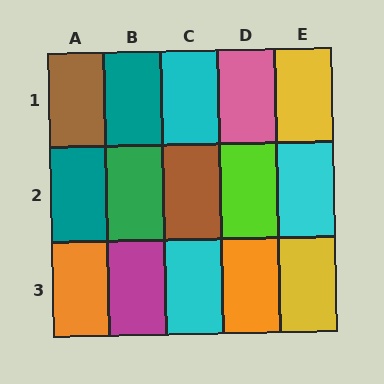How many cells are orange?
2 cells are orange.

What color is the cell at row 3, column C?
Cyan.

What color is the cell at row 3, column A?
Orange.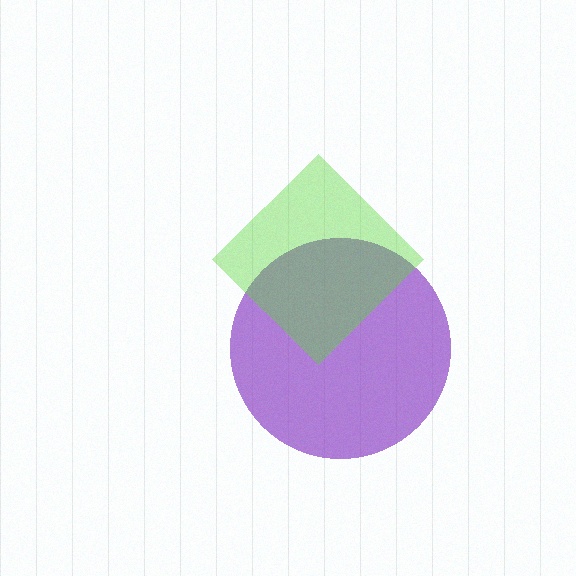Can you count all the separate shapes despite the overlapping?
Yes, there are 2 separate shapes.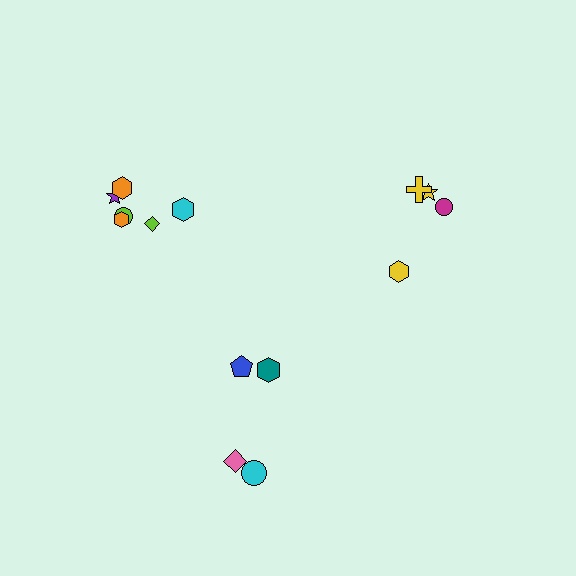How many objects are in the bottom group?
There are 4 objects.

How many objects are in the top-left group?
There are 6 objects.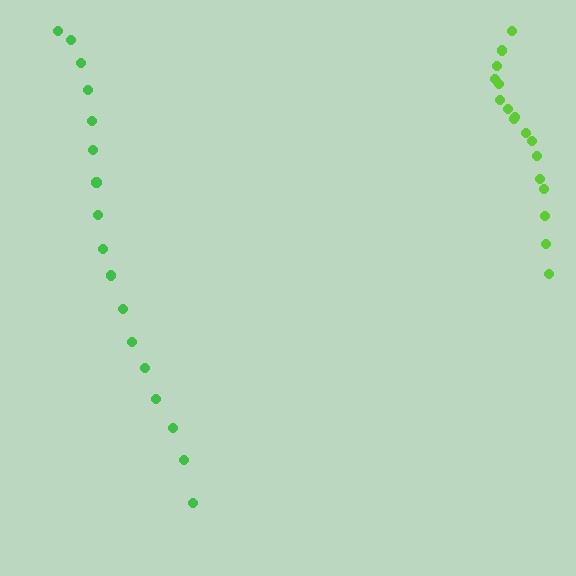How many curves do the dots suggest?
There are 2 distinct paths.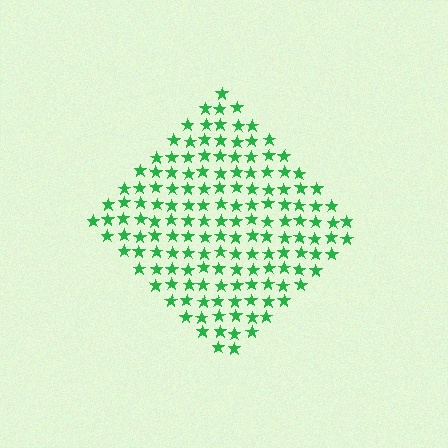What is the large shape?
The large shape is a diamond.